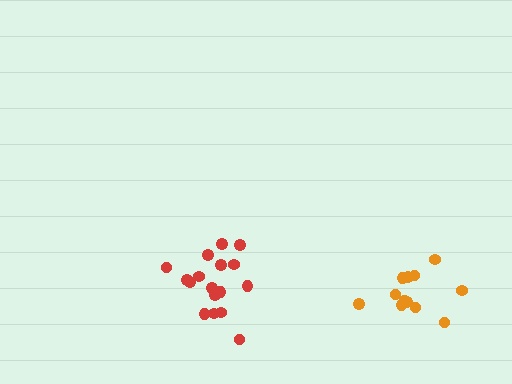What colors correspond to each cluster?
The clusters are colored: orange, red.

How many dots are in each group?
Group 1: 12 dots, Group 2: 17 dots (29 total).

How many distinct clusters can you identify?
There are 2 distinct clusters.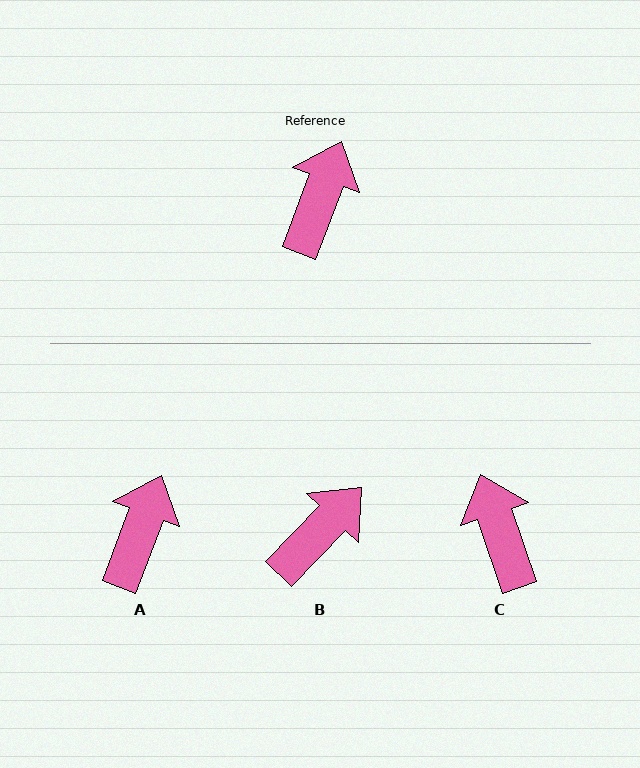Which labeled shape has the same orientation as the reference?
A.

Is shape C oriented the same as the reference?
No, it is off by about 39 degrees.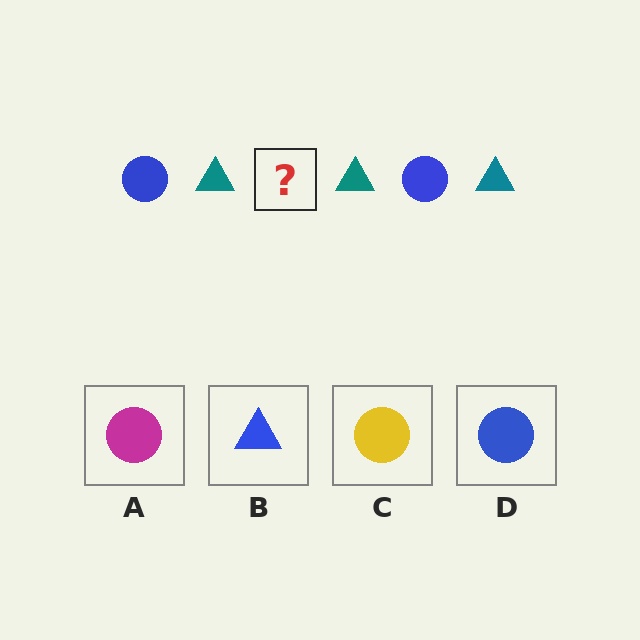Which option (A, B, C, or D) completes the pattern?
D.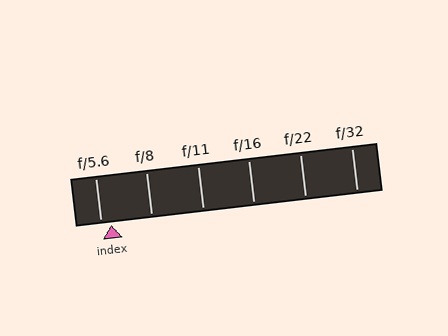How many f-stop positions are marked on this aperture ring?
There are 6 f-stop positions marked.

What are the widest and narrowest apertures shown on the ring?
The widest aperture shown is f/5.6 and the narrowest is f/32.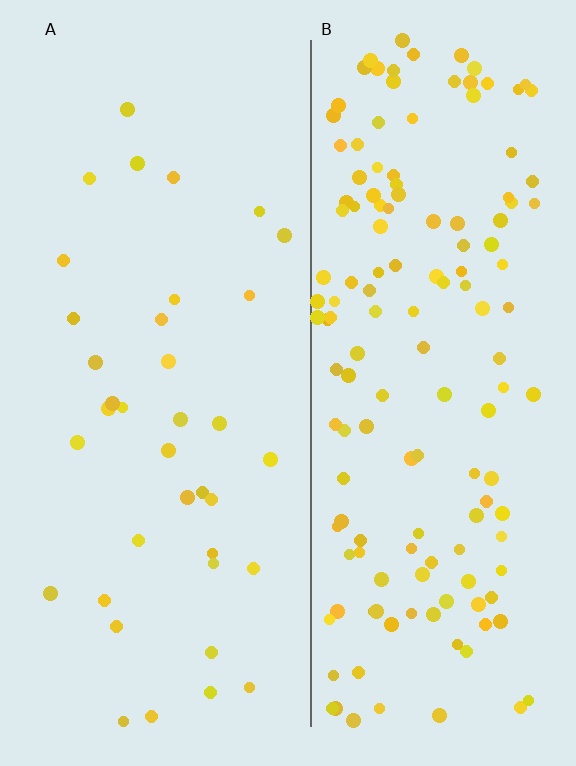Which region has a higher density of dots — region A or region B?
B (the right).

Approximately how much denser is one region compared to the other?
Approximately 4.1× — region B over region A.